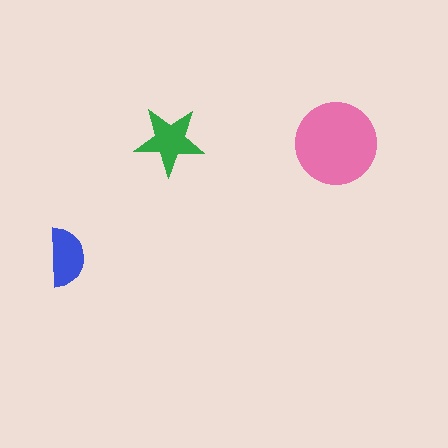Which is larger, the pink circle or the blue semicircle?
The pink circle.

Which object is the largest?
The pink circle.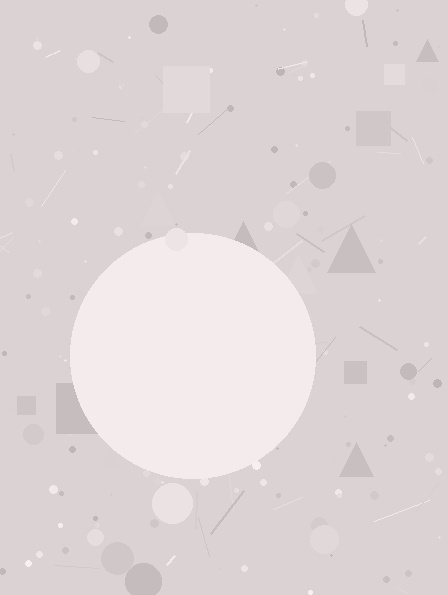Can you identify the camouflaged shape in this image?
The camouflaged shape is a circle.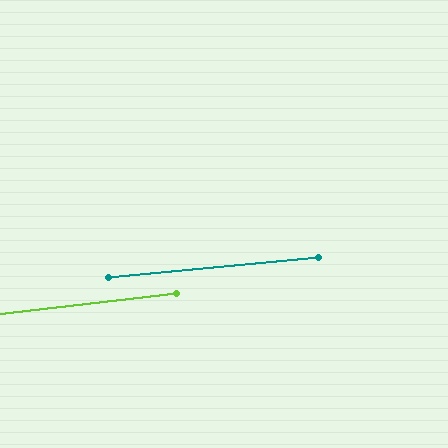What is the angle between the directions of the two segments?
Approximately 1 degree.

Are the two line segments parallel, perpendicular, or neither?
Parallel — their directions differ by only 1.0°.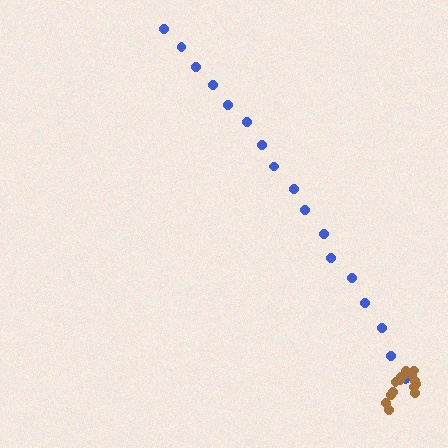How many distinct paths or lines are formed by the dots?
There are 2 distinct paths.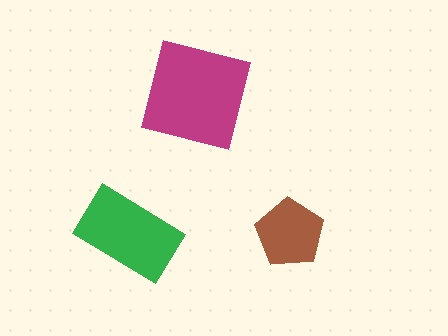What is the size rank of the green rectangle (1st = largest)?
2nd.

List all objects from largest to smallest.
The magenta square, the green rectangle, the brown pentagon.